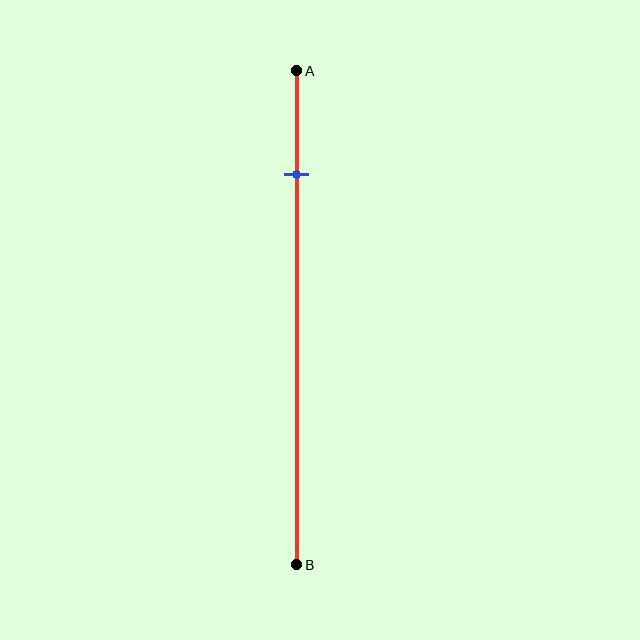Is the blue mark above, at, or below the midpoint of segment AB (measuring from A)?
The blue mark is above the midpoint of segment AB.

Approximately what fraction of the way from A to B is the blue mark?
The blue mark is approximately 20% of the way from A to B.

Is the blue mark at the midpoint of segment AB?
No, the mark is at about 20% from A, not at the 50% midpoint.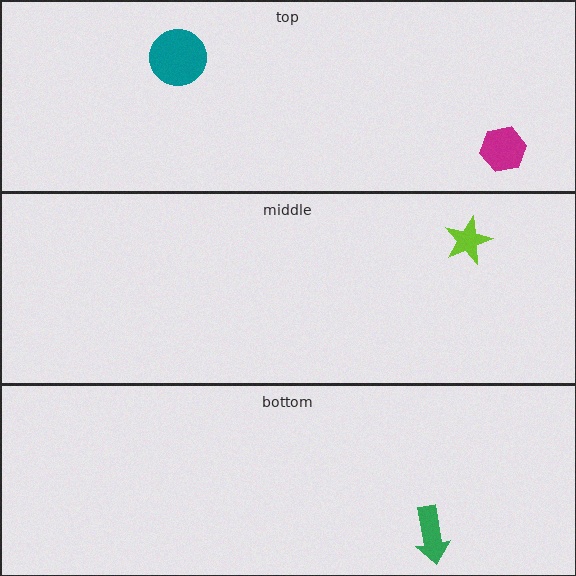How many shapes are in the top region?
2.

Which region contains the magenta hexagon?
The top region.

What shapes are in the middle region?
The lime star.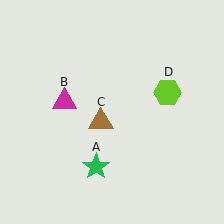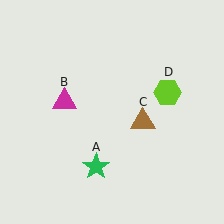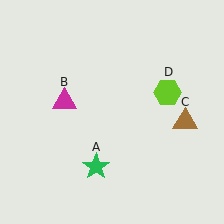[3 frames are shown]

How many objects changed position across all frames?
1 object changed position: brown triangle (object C).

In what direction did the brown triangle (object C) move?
The brown triangle (object C) moved right.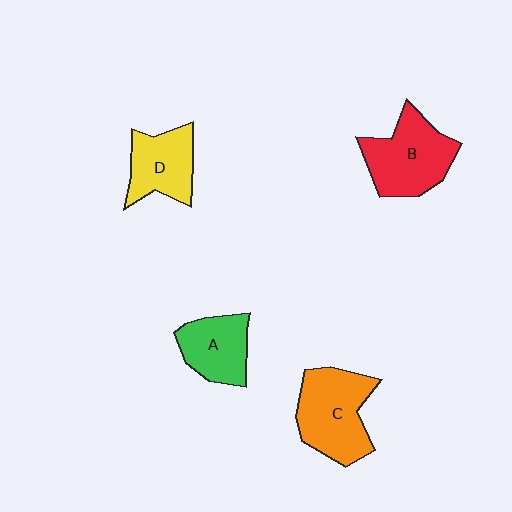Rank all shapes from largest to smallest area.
From largest to smallest: C (orange), B (red), D (yellow), A (green).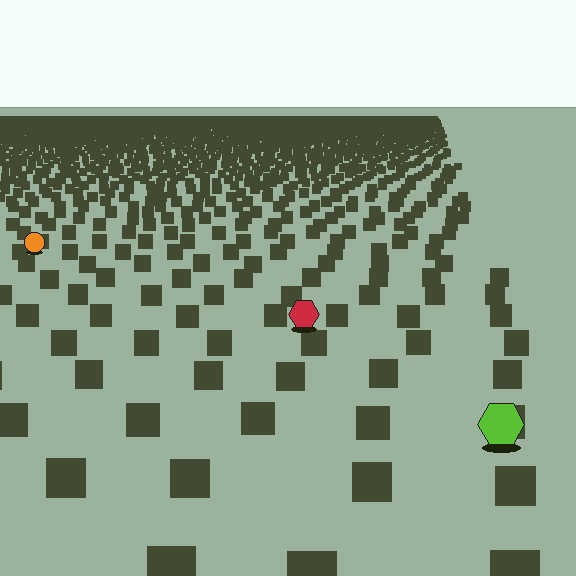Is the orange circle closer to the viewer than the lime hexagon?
No. The lime hexagon is closer — you can tell from the texture gradient: the ground texture is coarser near it.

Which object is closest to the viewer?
The lime hexagon is closest. The texture marks near it are larger and more spread out.